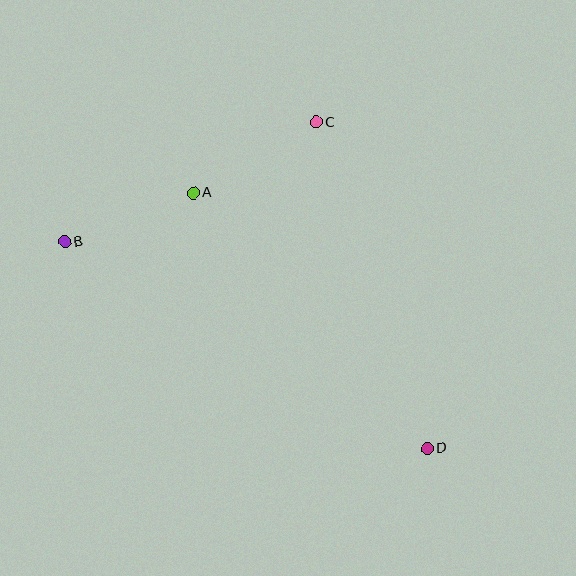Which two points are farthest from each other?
Points B and D are farthest from each other.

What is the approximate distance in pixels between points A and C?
The distance between A and C is approximately 142 pixels.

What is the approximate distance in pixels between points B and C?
The distance between B and C is approximately 279 pixels.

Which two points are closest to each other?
Points A and B are closest to each other.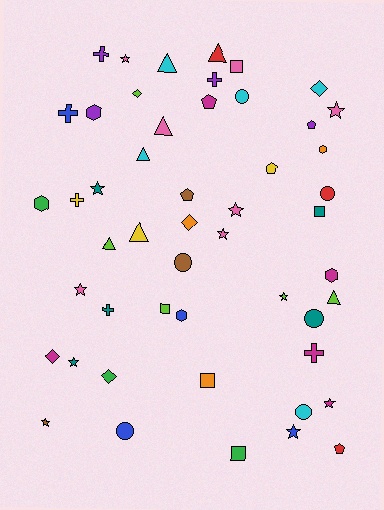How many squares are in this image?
There are 5 squares.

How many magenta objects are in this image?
There are 5 magenta objects.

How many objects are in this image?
There are 50 objects.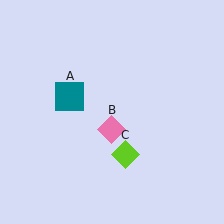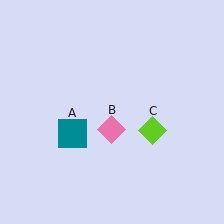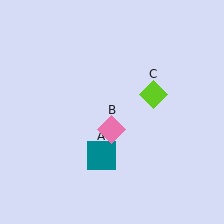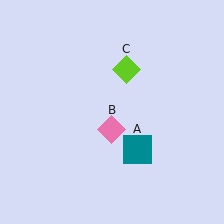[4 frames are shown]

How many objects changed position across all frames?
2 objects changed position: teal square (object A), lime diamond (object C).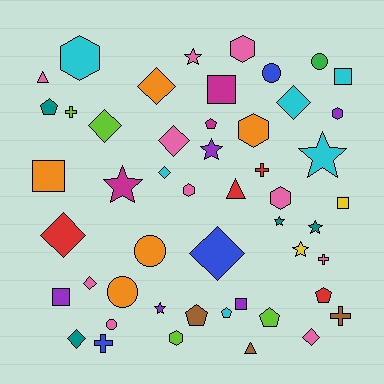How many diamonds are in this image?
There are 10 diamonds.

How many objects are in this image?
There are 50 objects.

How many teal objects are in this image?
There are 4 teal objects.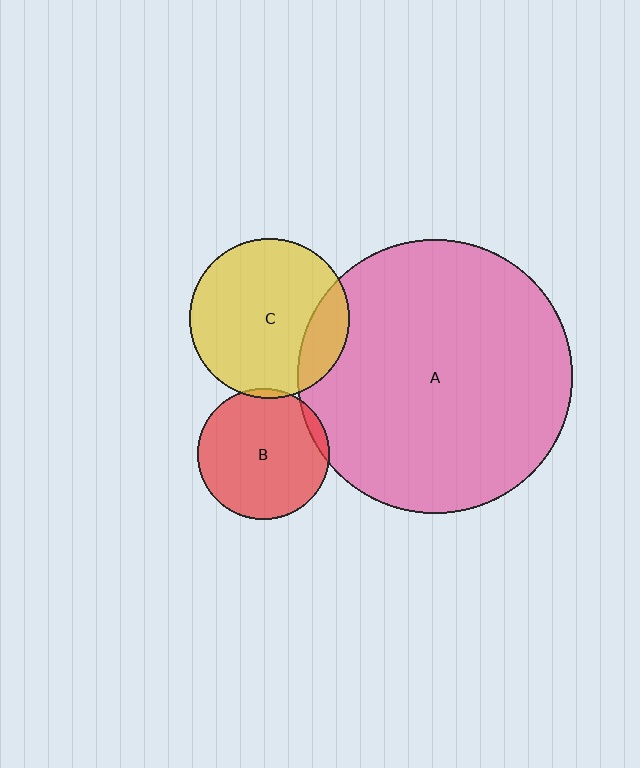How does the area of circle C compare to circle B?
Approximately 1.5 times.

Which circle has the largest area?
Circle A (pink).